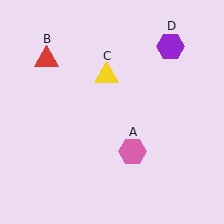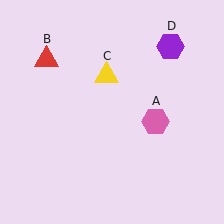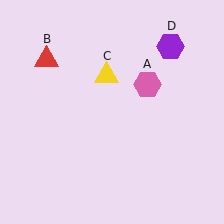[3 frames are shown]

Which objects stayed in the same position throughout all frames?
Red triangle (object B) and yellow triangle (object C) and purple hexagon (object D) remained stationary.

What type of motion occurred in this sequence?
The pink hexagon (object A) rotated counterclockwise around the center of the scene.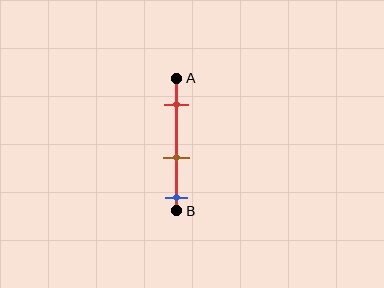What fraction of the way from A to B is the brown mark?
The brown mark is approximately 60% (0.6) of the way from A to B.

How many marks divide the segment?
There are 3 marks dividing the segment.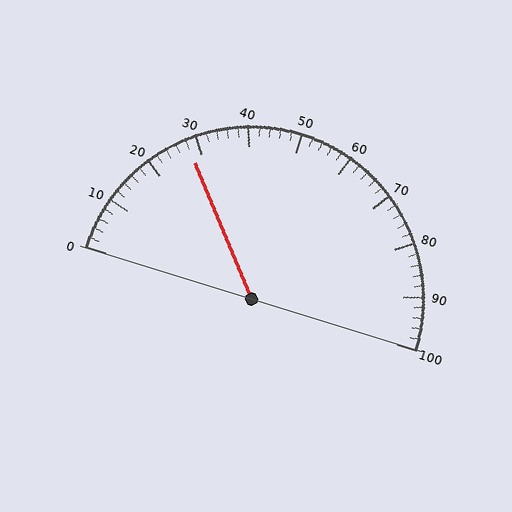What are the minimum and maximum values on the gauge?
The gauge ranges from 0 to 100.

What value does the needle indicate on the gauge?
The needle indicates approximately 28.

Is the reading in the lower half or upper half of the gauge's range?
The reading is in the lower half of the range (0 to 100).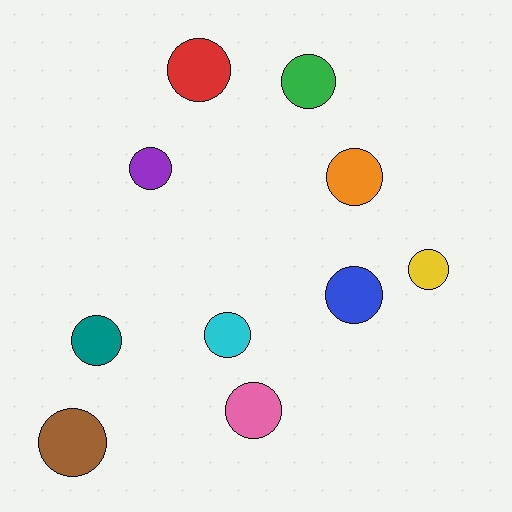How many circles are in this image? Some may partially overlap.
There are 10 circles.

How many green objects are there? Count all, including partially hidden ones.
There is 1 green object.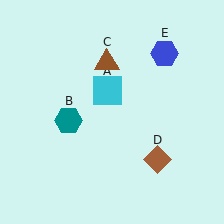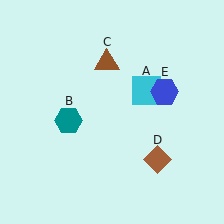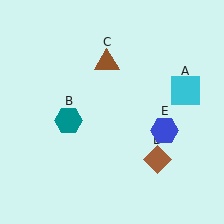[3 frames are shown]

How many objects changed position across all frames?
2 objects changed position: cyan square (object A), blue hexagon (object E).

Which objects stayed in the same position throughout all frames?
Teal hexagon (object B) and brown triangle (object C) and brown diamond (object D) remained stationary.